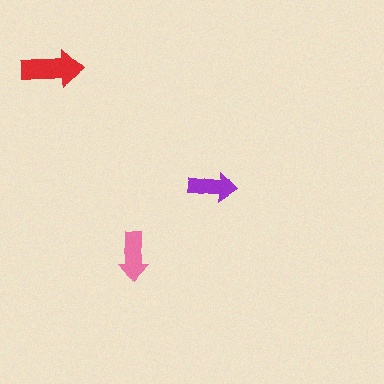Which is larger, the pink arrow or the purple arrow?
The pink one.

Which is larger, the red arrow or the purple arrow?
The red one.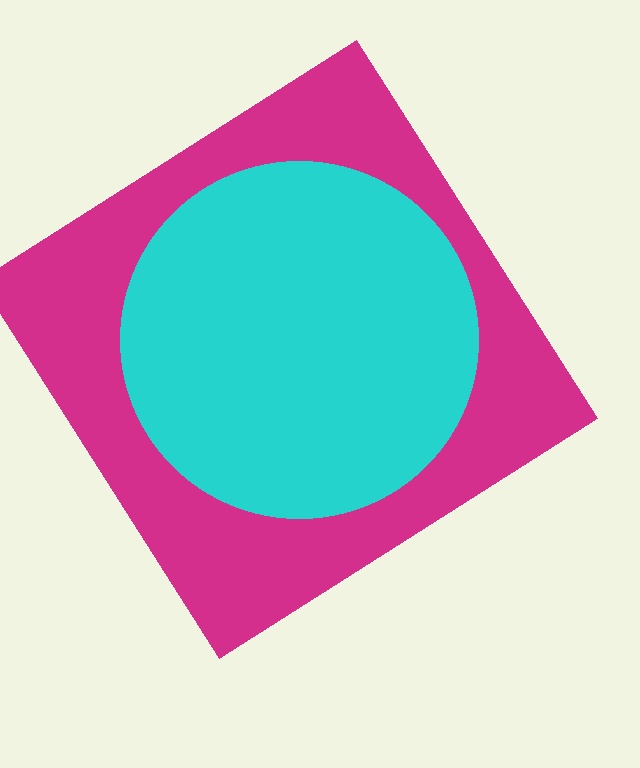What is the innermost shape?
The cyan circle.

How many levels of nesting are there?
2.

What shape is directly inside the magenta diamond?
The cyan circle.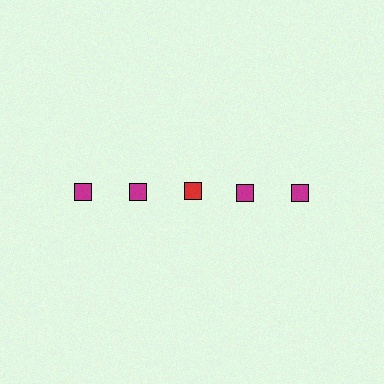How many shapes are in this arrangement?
There are 5 shapes arranged in a grid pattern.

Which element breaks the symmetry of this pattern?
The red square in the top row, center column breaks the symmetry. All other shapes are magenta squares.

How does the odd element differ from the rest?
It has a different color: red instead of magenta.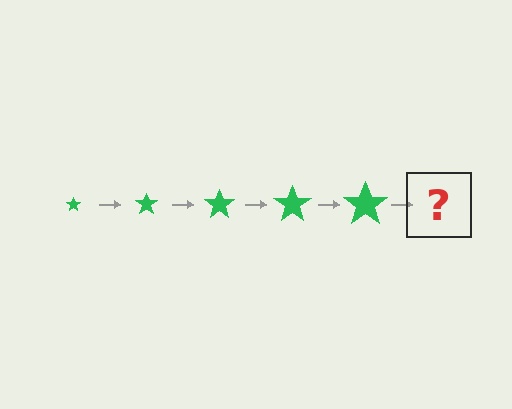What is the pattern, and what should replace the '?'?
The pattern is that the star gets progressively larger each step. The '?' should be a green star, larger than the previous one.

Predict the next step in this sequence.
The next step is a green star, larger than the previous one.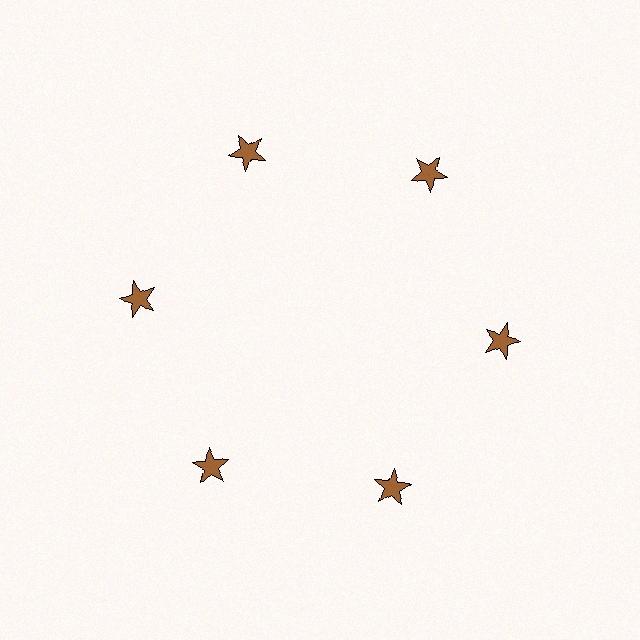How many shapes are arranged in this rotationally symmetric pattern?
There are 6 shapes, arranged in 6 groups of 1.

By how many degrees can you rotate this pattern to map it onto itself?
The pattern maps onto itself every 60 degrees of rotation.